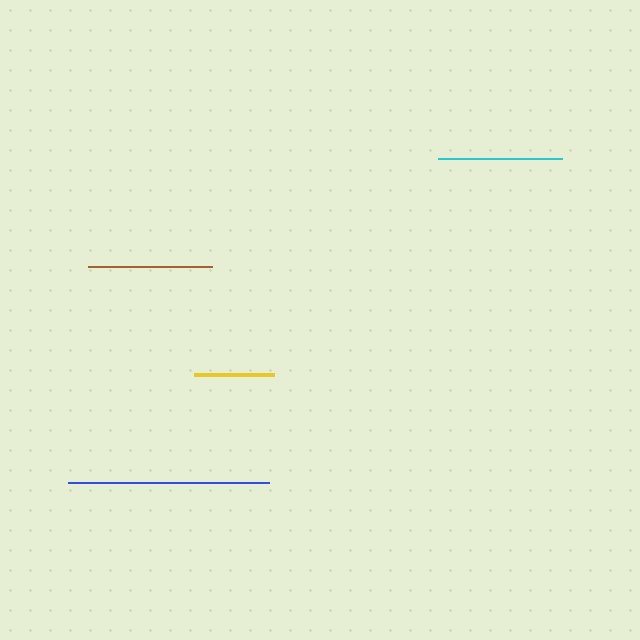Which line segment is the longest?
The blue line is the longest at approximately 201 pixels.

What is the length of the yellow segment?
The yellow segment is approximately 80 pixels long.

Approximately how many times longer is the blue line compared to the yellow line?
The blue line is approximately 2.5 times the length of the yellow line.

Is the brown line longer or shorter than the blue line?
The blue line is longer than the brown line.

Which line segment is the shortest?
The yellow line is the shortest at approximately 80 pixels.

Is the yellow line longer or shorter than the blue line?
The blue line is longer than the yellow line.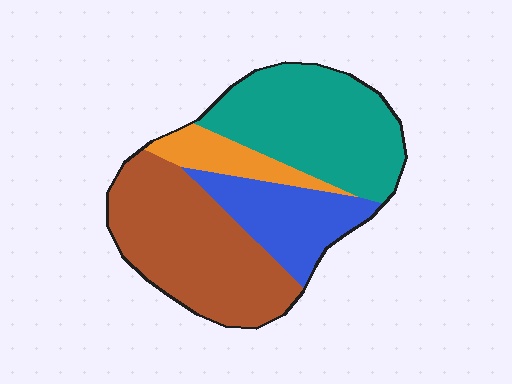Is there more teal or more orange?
Teal.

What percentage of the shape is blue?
Blue covers 19% of the shape.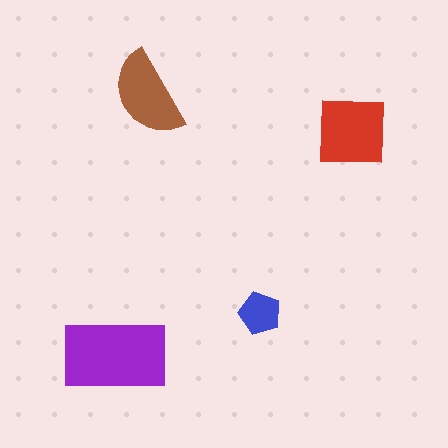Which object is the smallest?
The blue pentagon.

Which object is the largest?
The purple rectangle.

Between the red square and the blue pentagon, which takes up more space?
The red square.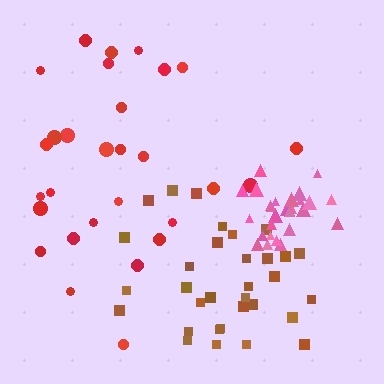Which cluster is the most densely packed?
Pink.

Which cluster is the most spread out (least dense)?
Red.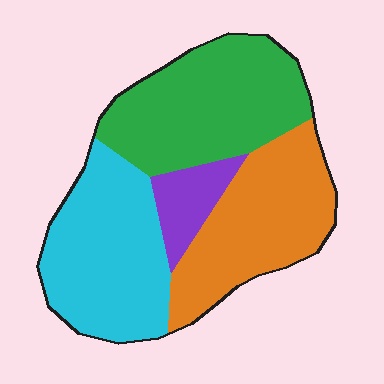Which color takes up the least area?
Purple, at roughly 10%.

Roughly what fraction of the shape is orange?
Orange takes up about one quarter (1/4) of the shape.